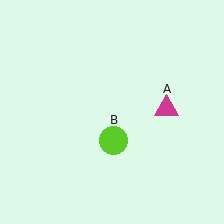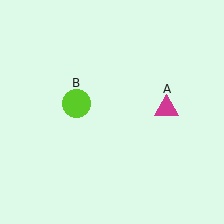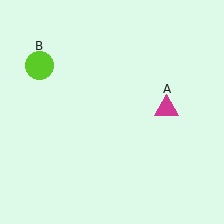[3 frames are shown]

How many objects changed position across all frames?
1 object changed position: lime circle (object B).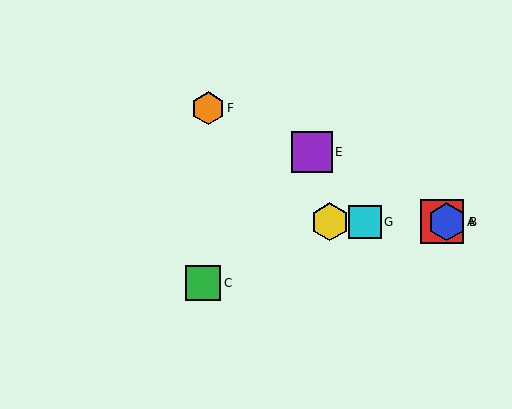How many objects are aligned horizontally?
4 objects (A, B, D, G) are aligned horizontally.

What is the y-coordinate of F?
Object F is at y≈108.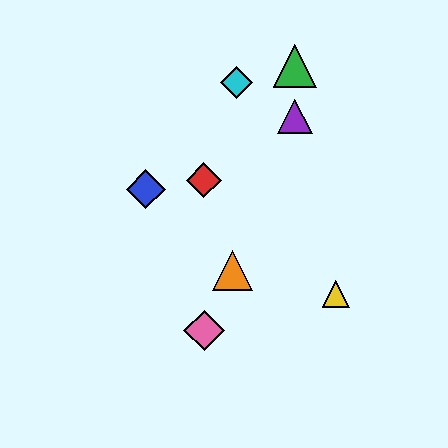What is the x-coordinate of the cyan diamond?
The cyan diamond is at x≈237.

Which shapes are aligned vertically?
The green triangle, the purple triangle are aligned vertically.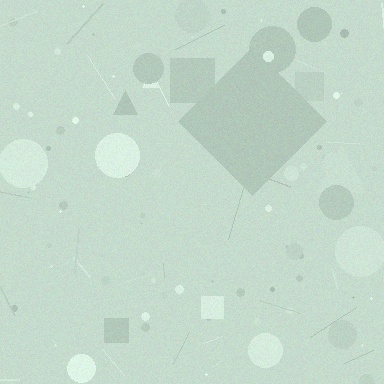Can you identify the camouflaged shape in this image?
The camouflaged shape is a diamond.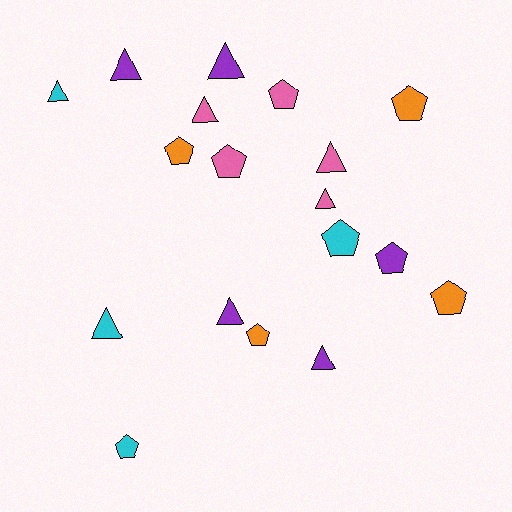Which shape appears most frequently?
Pentagon, with 9 objects.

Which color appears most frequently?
Pink, with 5 objects.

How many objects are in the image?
There are 18 objects.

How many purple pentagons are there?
There is 1 purple pentagon.